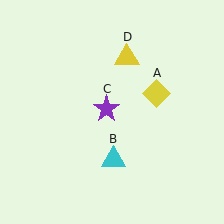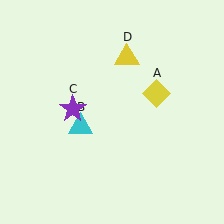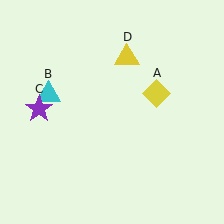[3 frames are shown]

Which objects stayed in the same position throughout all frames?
Yellow diamond (object A) and yellow triangle (object D) remained stationary.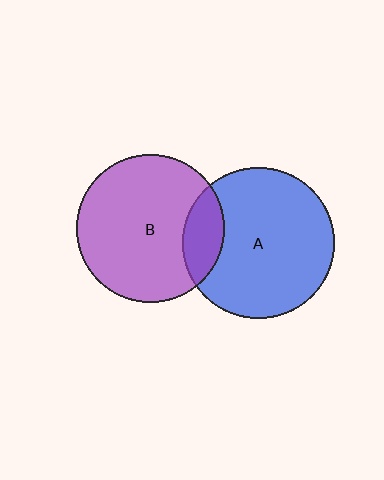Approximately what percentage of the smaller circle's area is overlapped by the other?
Approximately 15%.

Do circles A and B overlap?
Yes.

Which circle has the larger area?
Circle A (blue).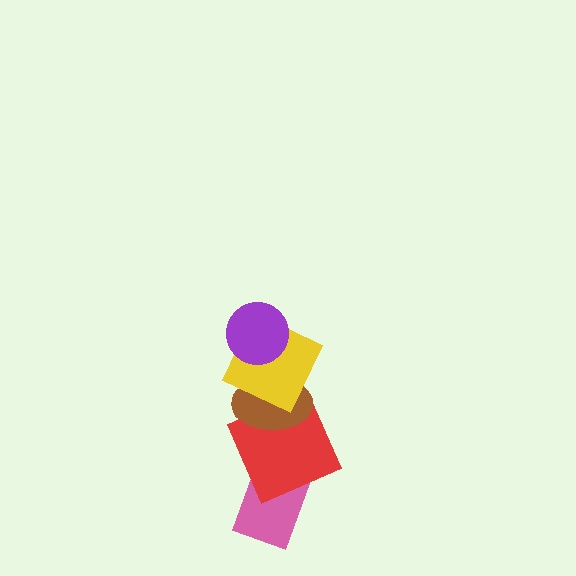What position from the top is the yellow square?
The yellow square is 2nd from the top.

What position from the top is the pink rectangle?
The pink rectangle is 5th from the top.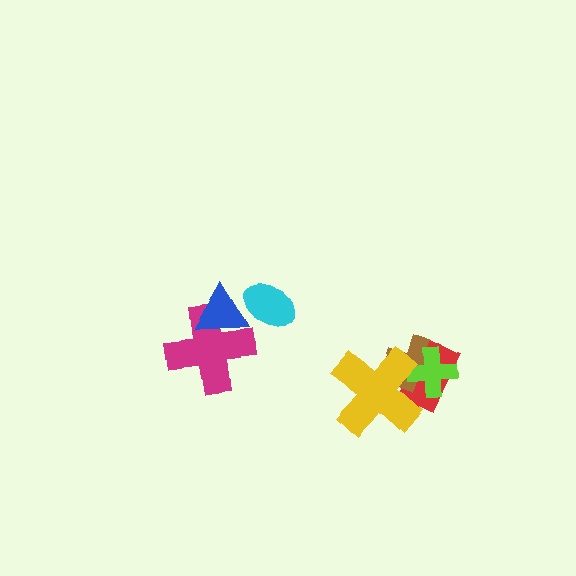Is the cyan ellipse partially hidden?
Yes, it is partially covered by another shape.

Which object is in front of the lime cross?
The yellow cross is in front of the lime cross.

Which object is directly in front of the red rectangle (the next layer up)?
The brown cross is directly in front of the red rectangle.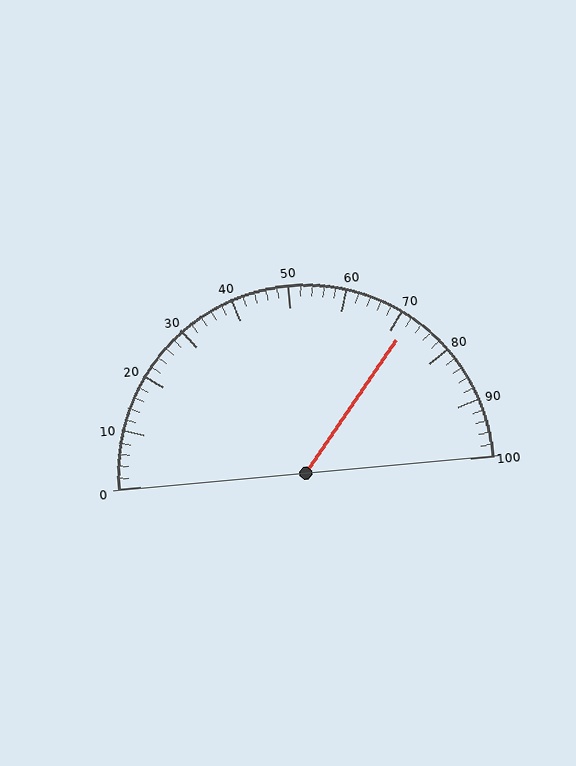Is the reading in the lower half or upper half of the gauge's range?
The reading is in the upper half of the range (0 to 100).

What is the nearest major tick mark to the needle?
The nearest major tick mark is 70.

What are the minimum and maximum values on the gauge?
The gauge ranges from 0 to 100.